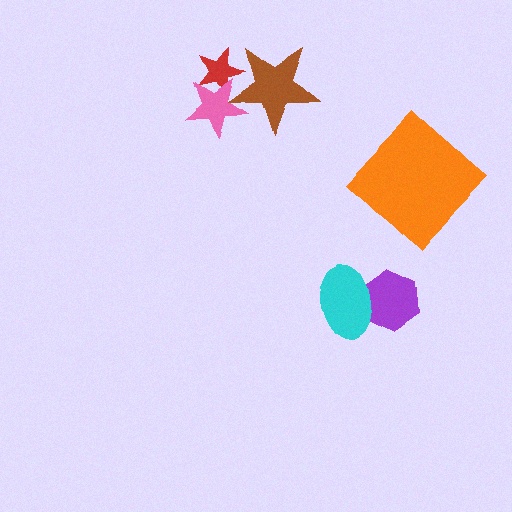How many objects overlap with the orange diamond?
0 objects overlap with the orange diamond.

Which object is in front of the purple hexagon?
The cyan ellipse is in front of the purple hexagon.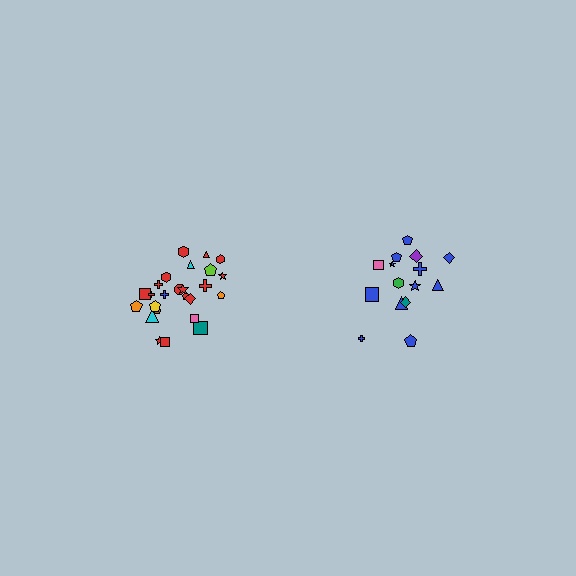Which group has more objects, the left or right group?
The left group.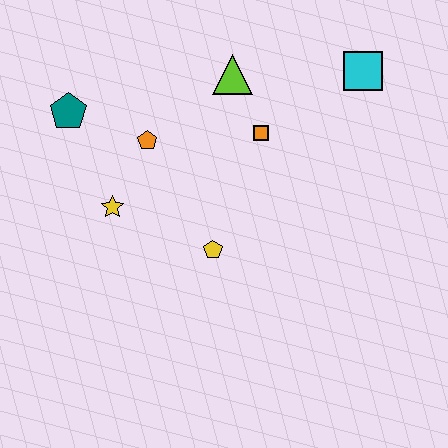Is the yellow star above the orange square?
No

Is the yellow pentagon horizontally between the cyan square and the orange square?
No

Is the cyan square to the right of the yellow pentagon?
Yes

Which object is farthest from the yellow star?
The cyan square is farthest from the yellow star.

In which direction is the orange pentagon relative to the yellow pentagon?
The orange pentagon is above the yellow pentagon.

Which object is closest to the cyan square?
The orange square is closest to the cyan square.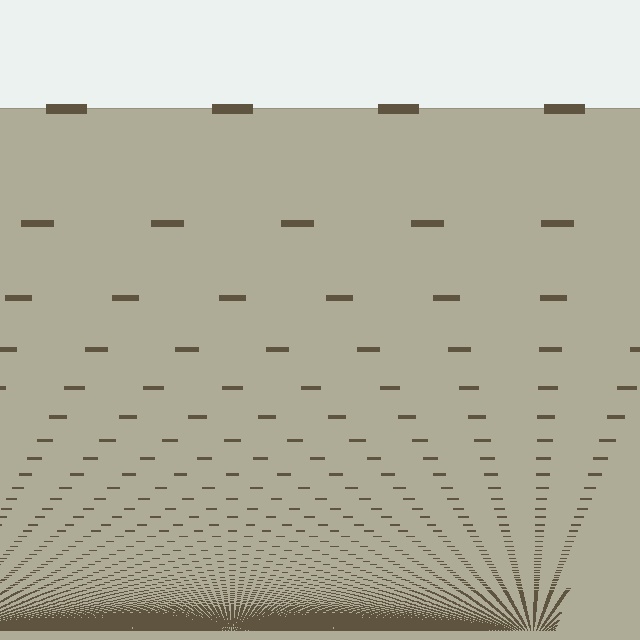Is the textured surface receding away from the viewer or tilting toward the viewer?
The surface appears to tilt toward the viewer. Texture elements get larger and sparser toward the top.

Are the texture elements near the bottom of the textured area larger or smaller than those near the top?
Smaller. The gradient is inverted — elements near the bottom are smaller and denser.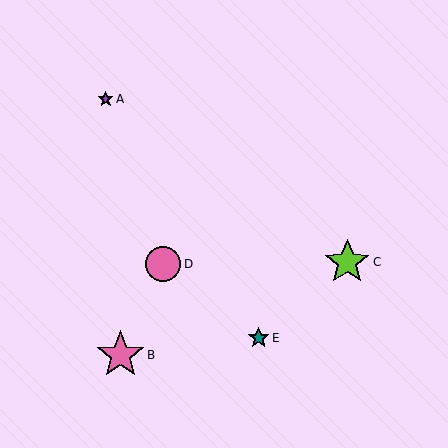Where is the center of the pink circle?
The center of the pink circle is at (163, 264).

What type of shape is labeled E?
Shape E is a teal star.